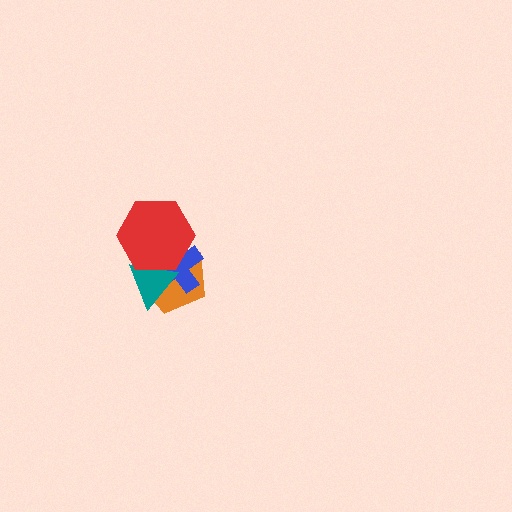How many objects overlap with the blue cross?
3 objects overlap with the blue cross.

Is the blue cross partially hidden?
Yes, it is partially covered by another shape.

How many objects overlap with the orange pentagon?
3 objects overlap with the orange pentagon.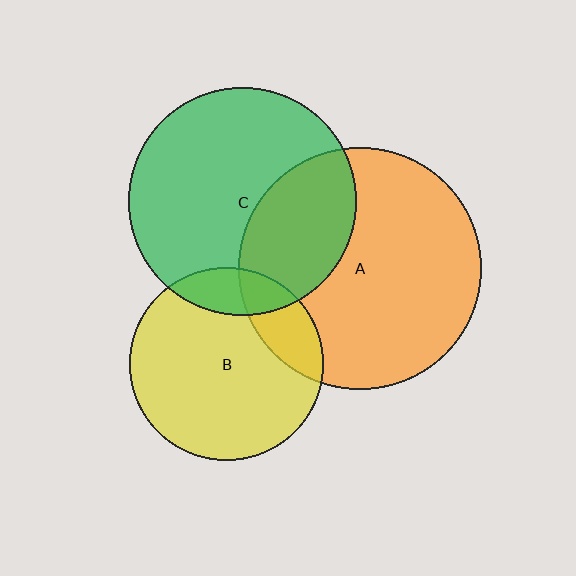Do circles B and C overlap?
Yes.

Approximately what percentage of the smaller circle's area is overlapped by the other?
Approximately 15%.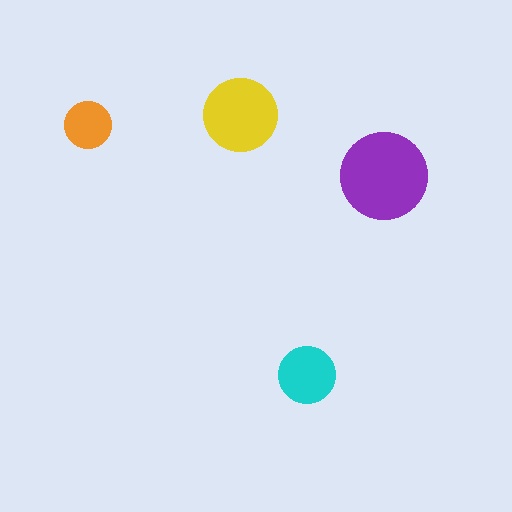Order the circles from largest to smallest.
the purple one, the yellow one, the cyan one, the orange one.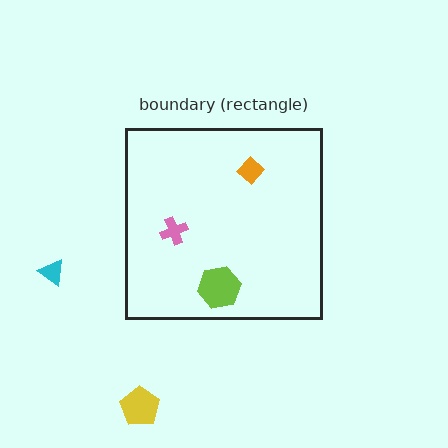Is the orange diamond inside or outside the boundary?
Inside.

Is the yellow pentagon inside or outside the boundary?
Outside.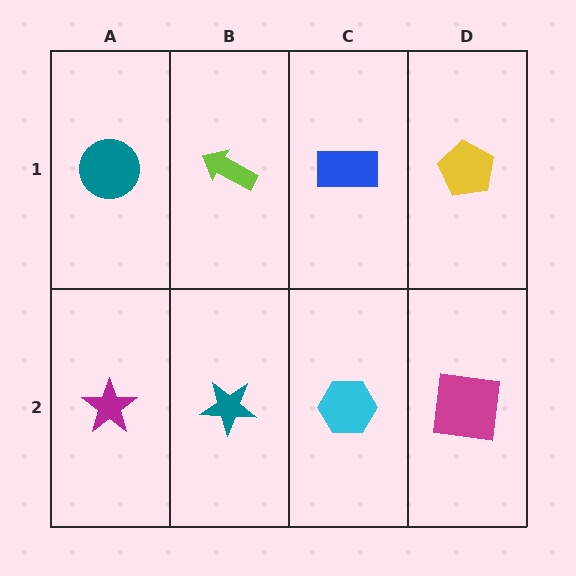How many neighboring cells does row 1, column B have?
3.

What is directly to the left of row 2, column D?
A cyan hexagon.